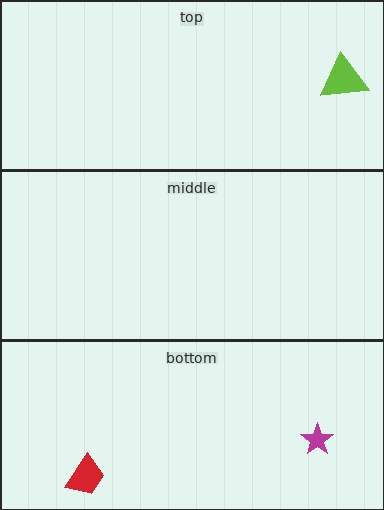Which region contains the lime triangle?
The top region.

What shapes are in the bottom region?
The red trapezoid, the magenta star.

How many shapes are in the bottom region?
2.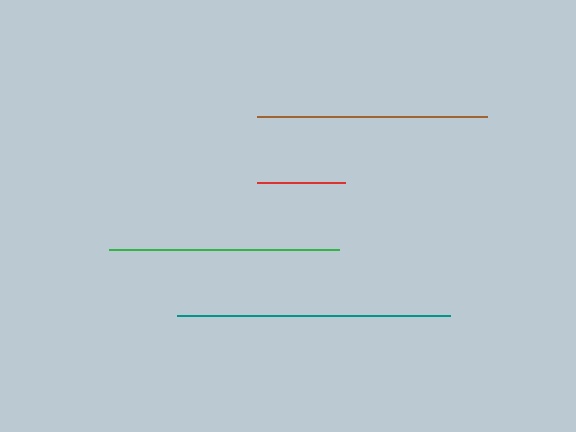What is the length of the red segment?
The red segment is approximately 88 pixels long.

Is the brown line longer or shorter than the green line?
The brown line is longer than the green line.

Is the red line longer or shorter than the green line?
The green line is longer than the red line.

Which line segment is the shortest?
The red line is the shortest at approximately 88 pixels.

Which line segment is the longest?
The teal line is the longest at approximately 273 pixels.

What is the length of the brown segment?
The brown segment is approximately 231 pixels long.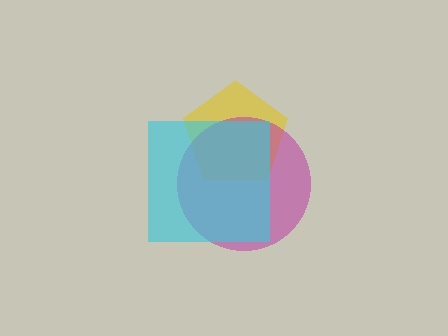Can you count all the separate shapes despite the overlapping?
Yes, there are 3 separate shapes.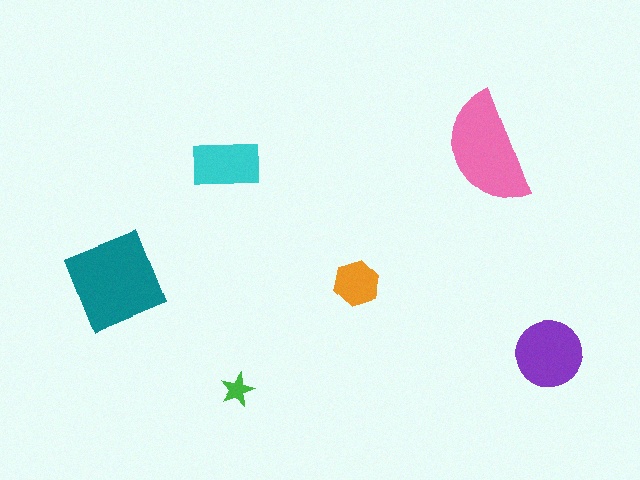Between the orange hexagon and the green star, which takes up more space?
The orange hexagon.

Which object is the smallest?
The green star.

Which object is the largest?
The teal diamond.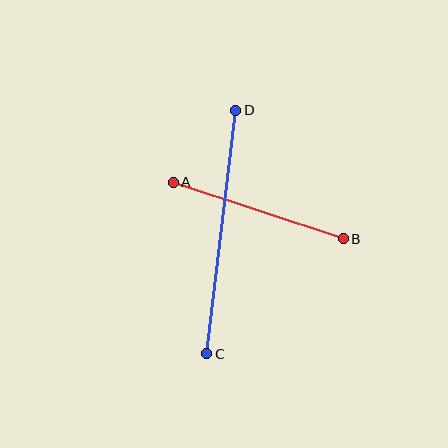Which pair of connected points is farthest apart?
Points C and D are farthest apart.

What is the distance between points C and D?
The distance is approximately 245 pixels.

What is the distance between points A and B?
The distance is approximately 179 pixels.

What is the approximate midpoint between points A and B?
The midpoint is at approximately (258, 211) pixels.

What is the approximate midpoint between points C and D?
The midpoint is at approximately (221, 232) pixels.